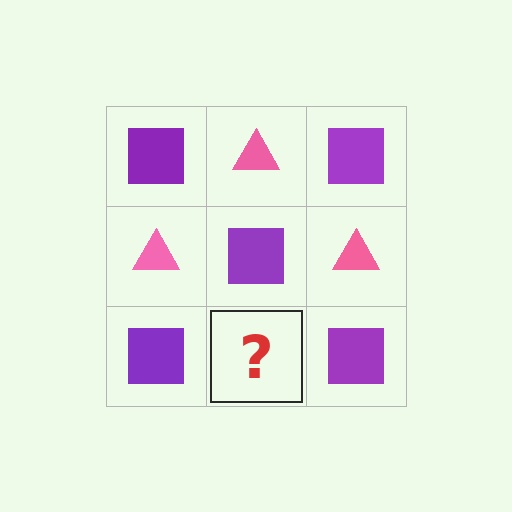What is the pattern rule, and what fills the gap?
The rule is that it alternates purple square and pink triangle in a checkerboard pattern. The gap should be filled with a pink triangle.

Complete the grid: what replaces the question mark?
The question mark should be replaced with a pink triangle.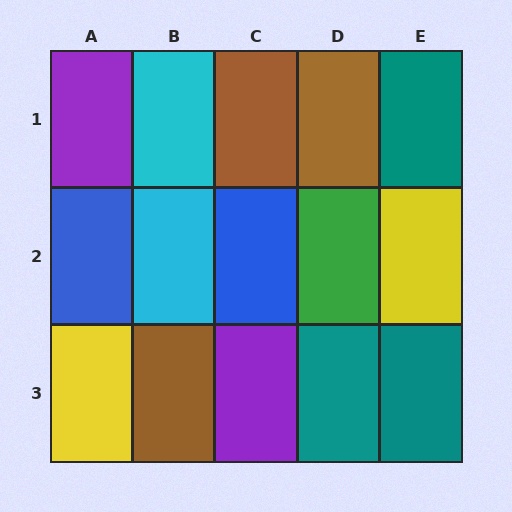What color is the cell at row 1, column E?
Teal.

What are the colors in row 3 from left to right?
Yellow, brown, purple, teal, teal.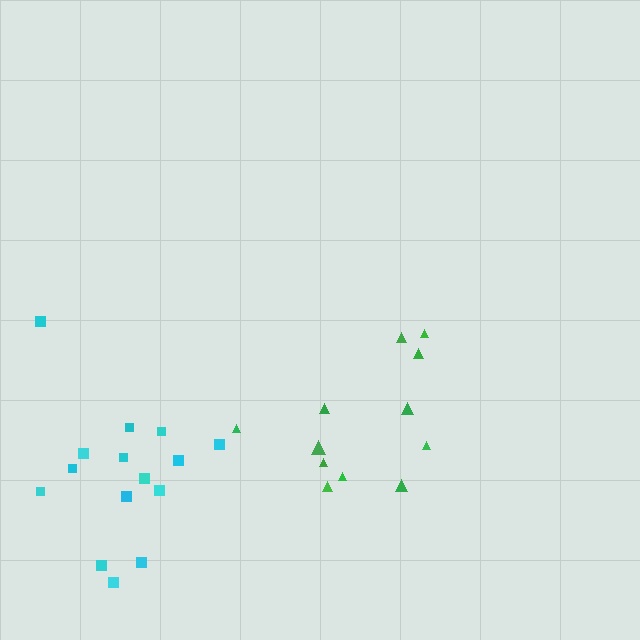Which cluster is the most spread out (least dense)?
Green.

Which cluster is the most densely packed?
Cyan.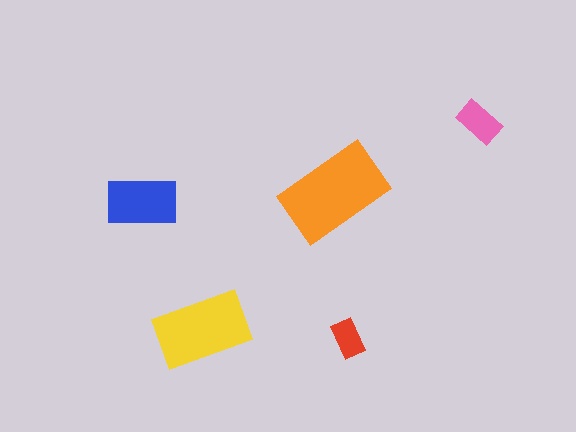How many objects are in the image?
There are 5 objects in the image.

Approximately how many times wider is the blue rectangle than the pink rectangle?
About 1.5 times wider.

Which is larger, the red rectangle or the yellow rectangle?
The yellow one.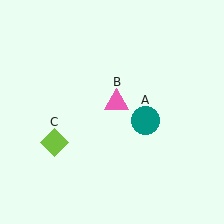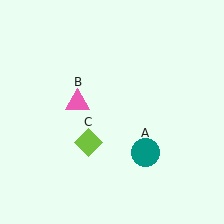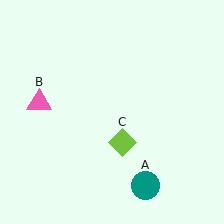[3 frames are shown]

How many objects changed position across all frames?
3 objects changed position: teal circle (object A), pink triangle (object B), lime diamond (object C).